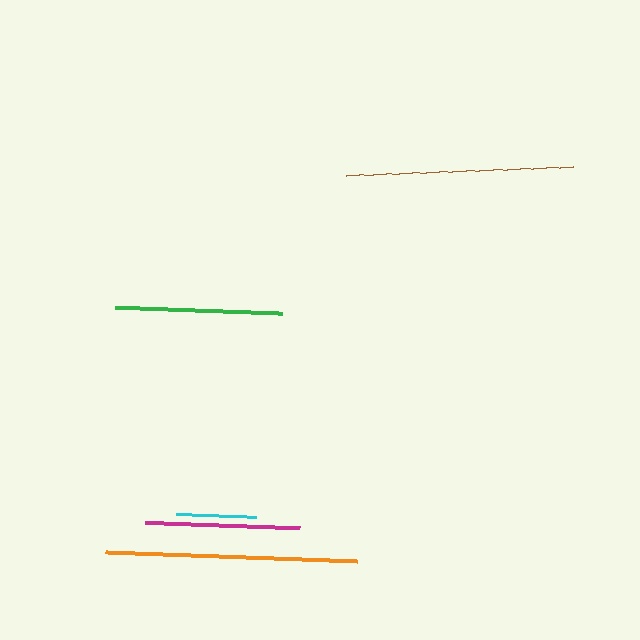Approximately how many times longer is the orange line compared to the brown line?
The orange line is approximately 1.1 times the length of the brown line.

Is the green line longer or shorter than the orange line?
The orange line is longer than the green line.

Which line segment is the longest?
The orange line is the longest at approximately 252 pixels.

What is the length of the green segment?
The green segment is approximately 166 pixels long.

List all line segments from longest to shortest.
From longest to shortest: orange, brown, green, magenta, cyan.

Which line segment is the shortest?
The cyan line is the shortest at approximately 80 pixels.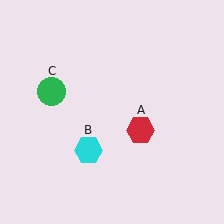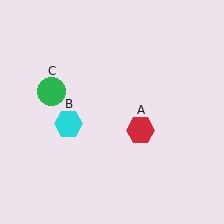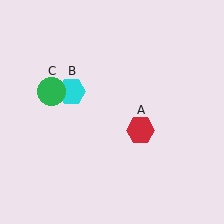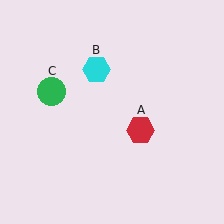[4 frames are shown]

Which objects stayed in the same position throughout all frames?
Red hexagon (object A) and green circle (object C) remained stationary.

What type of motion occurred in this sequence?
The cyan hexagon (object B) rotated clockwise around the center of the scene.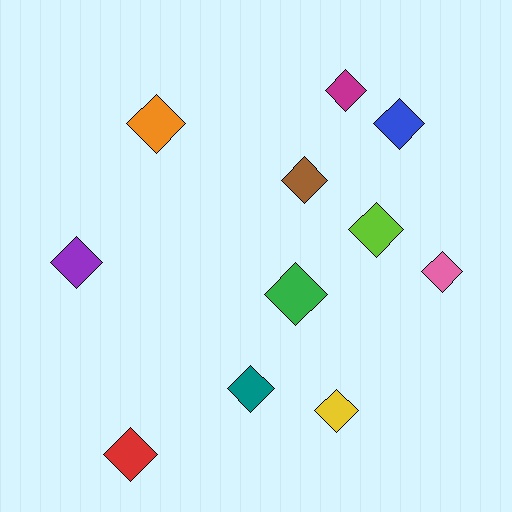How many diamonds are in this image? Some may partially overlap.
There are 11 diamonds.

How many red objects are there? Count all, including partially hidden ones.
There is 1 red object.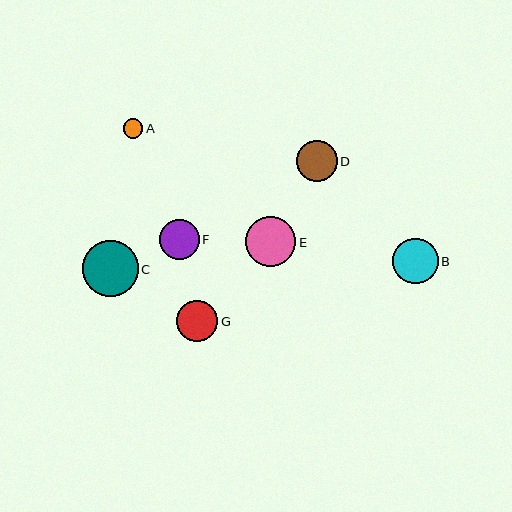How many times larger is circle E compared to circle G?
Circle E is approximately 1.2 times the size of circle G.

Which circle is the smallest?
Circle A is the smallest with a size of approximately 20 pixels.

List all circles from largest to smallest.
From largest to smallest: C, E, B, G, D, F, A.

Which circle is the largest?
Circle C is the largest with a size of approximately 56 pixels.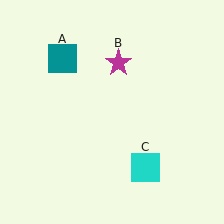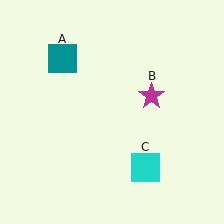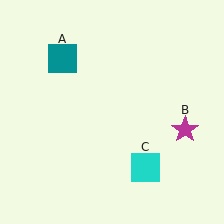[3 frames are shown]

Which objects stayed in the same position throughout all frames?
Teal square (object A) and cyan square (object C) remained stationary.